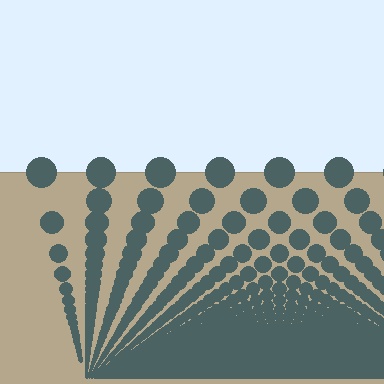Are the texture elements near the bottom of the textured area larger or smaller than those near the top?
Smaller. The gradient is inverted — elements near the bottom are smaller and denser.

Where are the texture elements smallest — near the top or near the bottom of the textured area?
Near the bottom.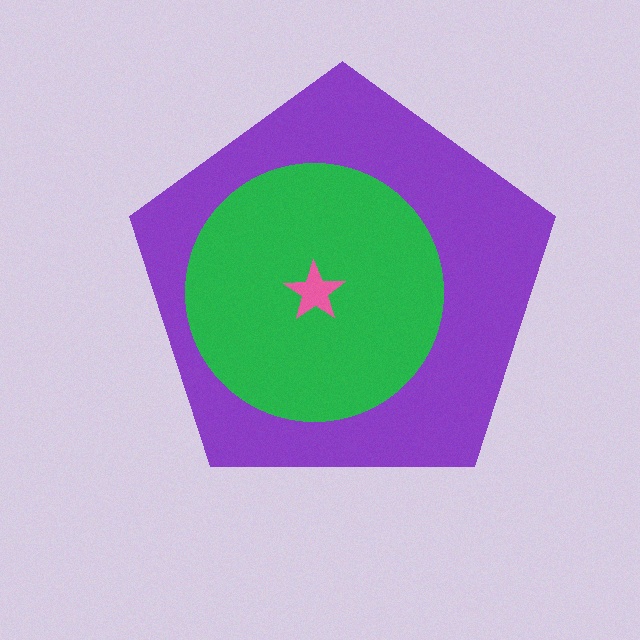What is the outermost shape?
The purple pentagon.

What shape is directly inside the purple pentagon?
The green circle.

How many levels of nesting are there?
3.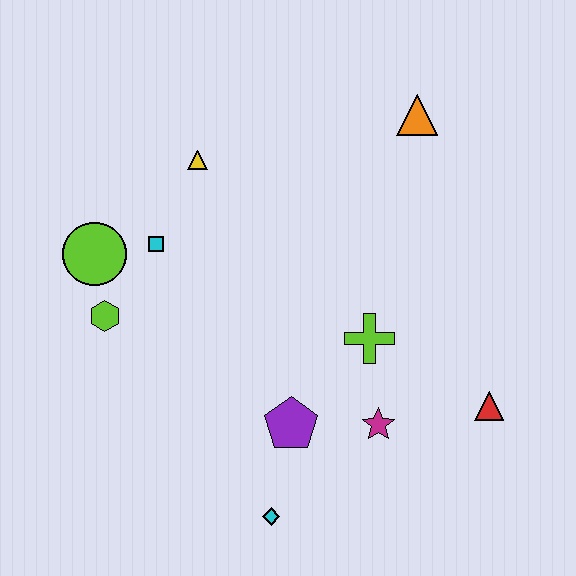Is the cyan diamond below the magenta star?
Yes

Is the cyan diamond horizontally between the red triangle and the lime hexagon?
Yes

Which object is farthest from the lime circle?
The red triangle is farthest from the lime circle.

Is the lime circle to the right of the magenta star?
No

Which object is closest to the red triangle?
The magenta star is closest to the red triangle.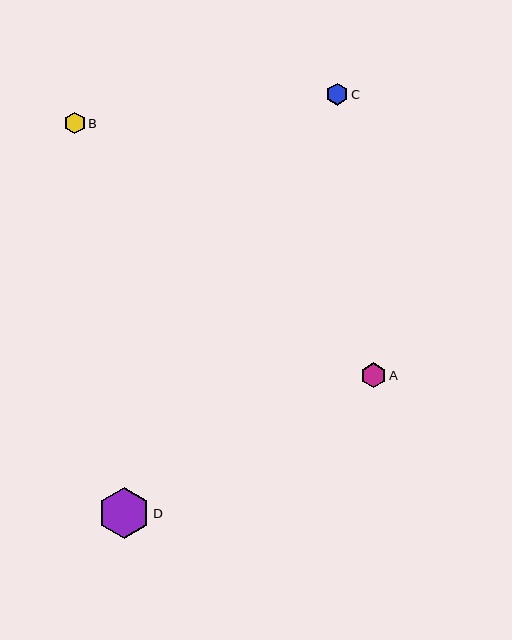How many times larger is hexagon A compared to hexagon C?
Hexagon A is approximately 1.1 times the size of hexagon C.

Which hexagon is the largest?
Hexagon D is the largest with a size of approximately 51 pixels.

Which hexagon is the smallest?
Hexagon B is the smallest with a size of approximately 21 pixels.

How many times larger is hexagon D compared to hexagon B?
Hexagon D is approximately 2.4 times the size of hexagon B.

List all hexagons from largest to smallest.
From largest to smallest: D, A, C, B.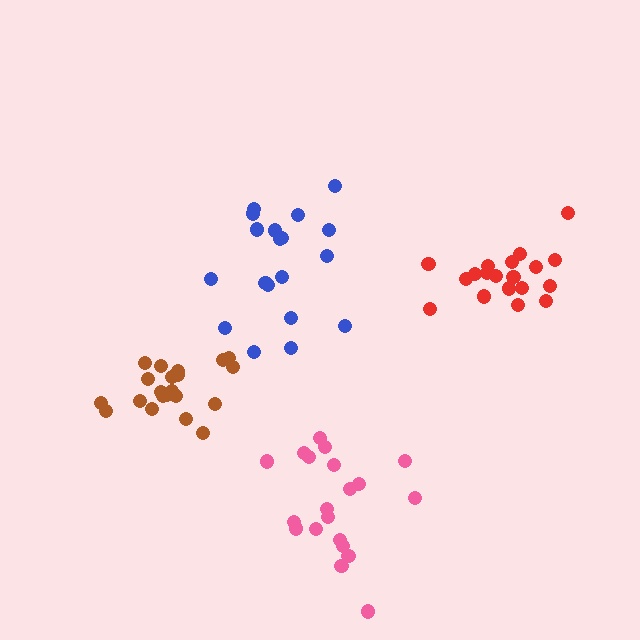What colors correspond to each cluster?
The clusters are colored: pink, red, blue, brown.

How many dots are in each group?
Group 1: 20 dots, Group 2: 19 dots, Group 3: 19 dots, Group 4: 21 dots (79 total).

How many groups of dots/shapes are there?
There are 4 groups.